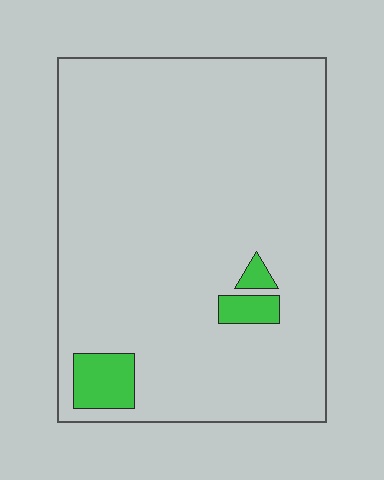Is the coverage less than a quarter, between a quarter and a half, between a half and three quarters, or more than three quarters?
Less than a quarter.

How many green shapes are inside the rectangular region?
3.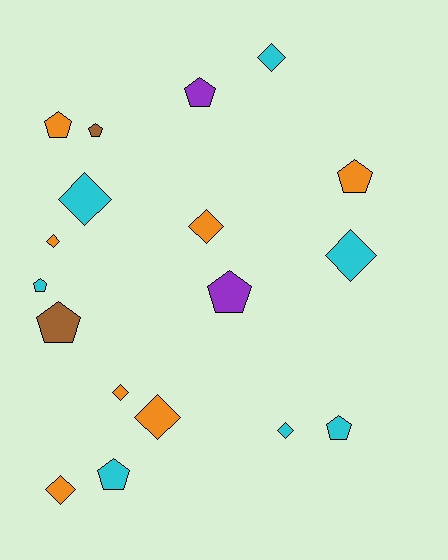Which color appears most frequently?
Orange, with 7 objects.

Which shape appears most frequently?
Pentagon, with 9 objects.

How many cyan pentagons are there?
There are 3 cyan pentagons.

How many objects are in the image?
There are 18 objects.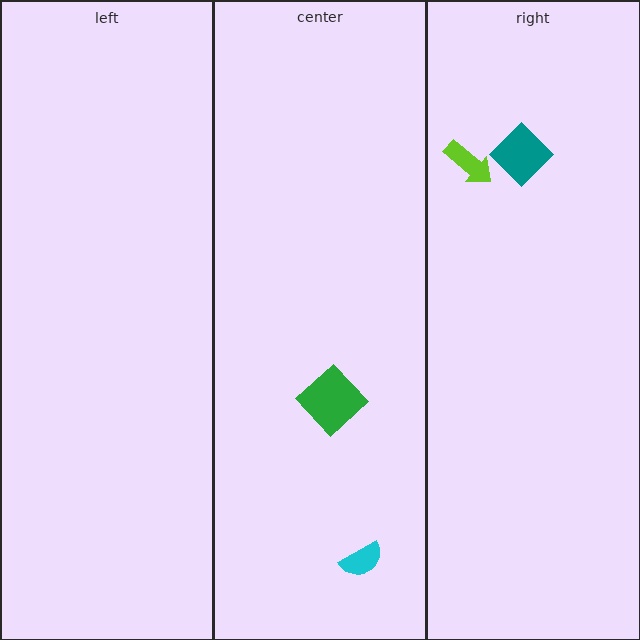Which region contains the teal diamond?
The right region.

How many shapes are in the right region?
2.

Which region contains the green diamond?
The center region.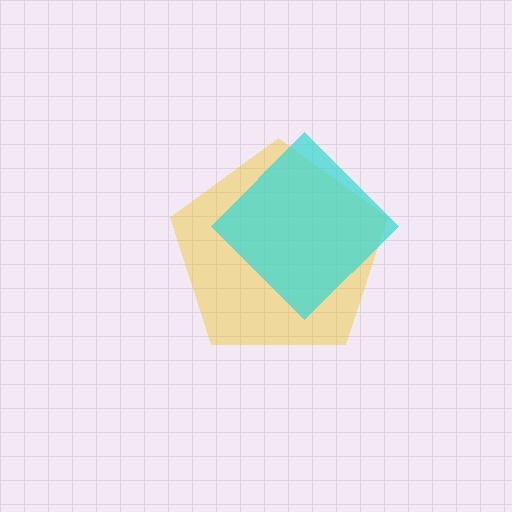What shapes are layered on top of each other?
The layered shapes are: a yellow pentagon, a cyan diamond.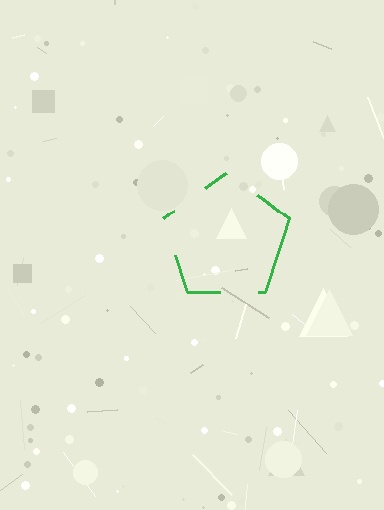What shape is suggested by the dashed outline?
The dashed outline suggests a pentagon.